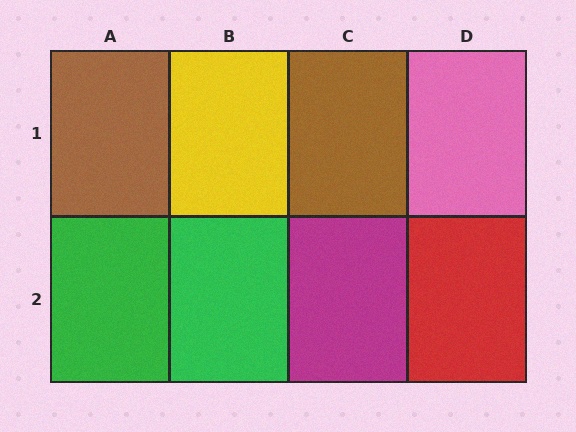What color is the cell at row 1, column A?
Brown.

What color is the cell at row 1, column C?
Brown.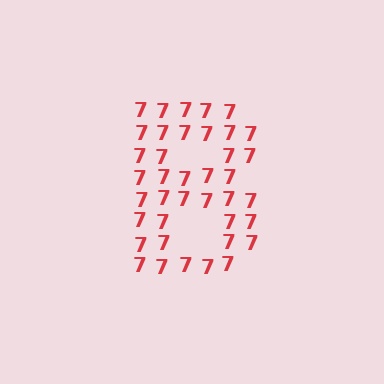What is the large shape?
The large shape is the letter B.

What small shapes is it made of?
It is made of small digit 7's.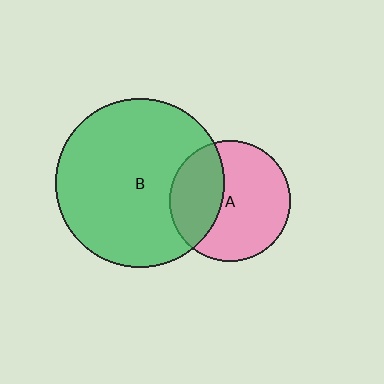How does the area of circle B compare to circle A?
Approximately 2.0 times.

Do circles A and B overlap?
Yes.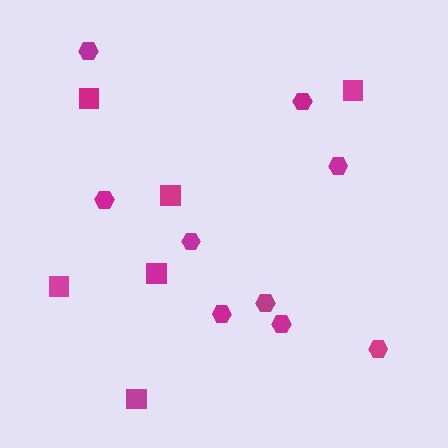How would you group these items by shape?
There are 2 groups: one group of squares (6) and one group of hexagons (9).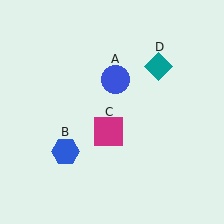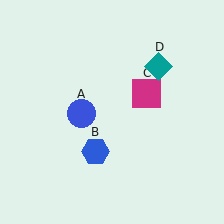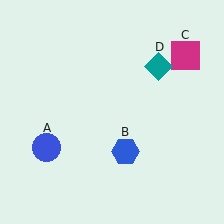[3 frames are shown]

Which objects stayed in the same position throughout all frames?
Teal diamond (object D) remained stationary.